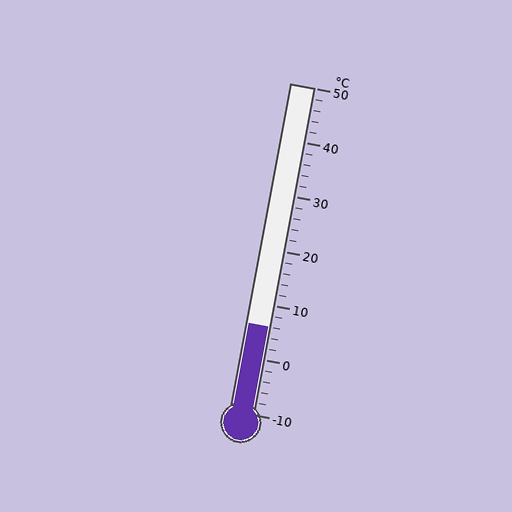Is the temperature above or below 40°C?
The temperature is below 40°C.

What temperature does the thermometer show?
The thermometer shows approximately 6°C.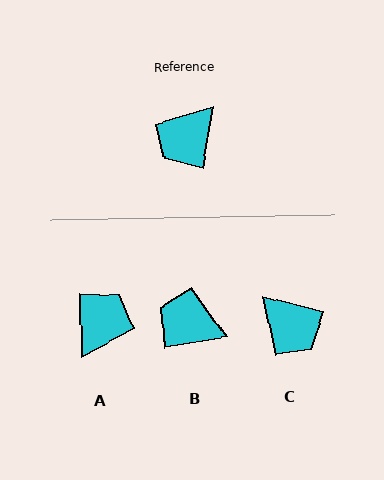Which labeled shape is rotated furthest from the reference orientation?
A, about 169 degrees away.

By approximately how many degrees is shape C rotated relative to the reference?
Approximately 86 degrees counter-clockwise.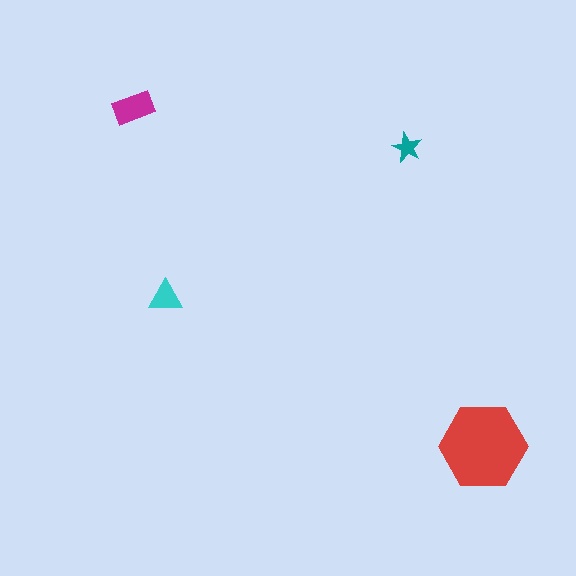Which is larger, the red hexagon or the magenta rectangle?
The red hexagon.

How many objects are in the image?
There are 4 objects in the image.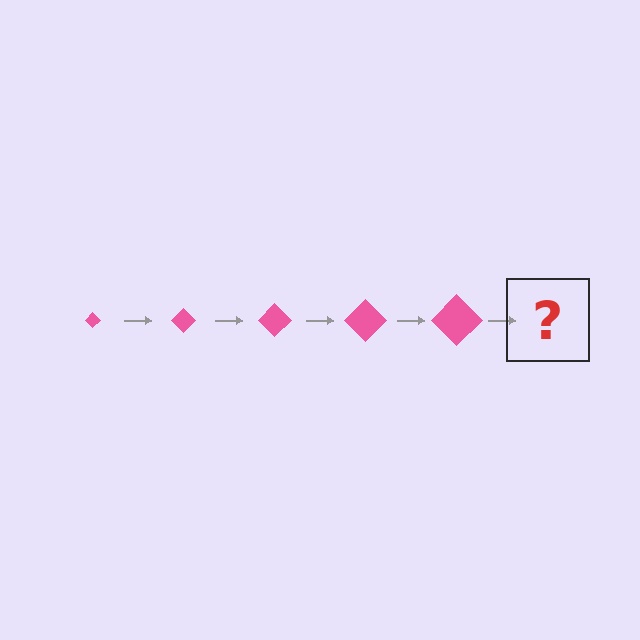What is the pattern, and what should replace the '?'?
The pattern is that the diamond gets progressively larger each step. The '?' should be a pink diamond, larger than the previous one.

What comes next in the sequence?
The next element should be a pink diamond, larger than the previous one.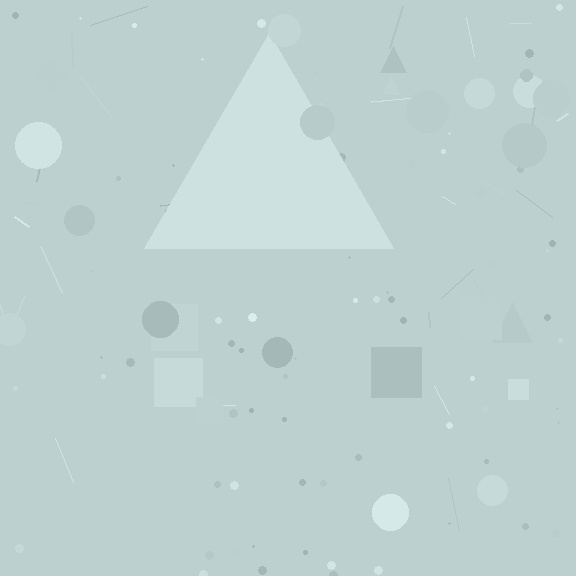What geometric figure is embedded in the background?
A triangle is embedded in the background.